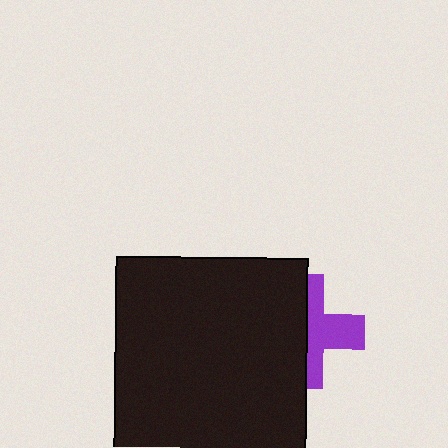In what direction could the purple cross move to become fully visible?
The purple cross could move right. That would shift it out from behind the black square entirely.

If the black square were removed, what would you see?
You would see the complete purple cross.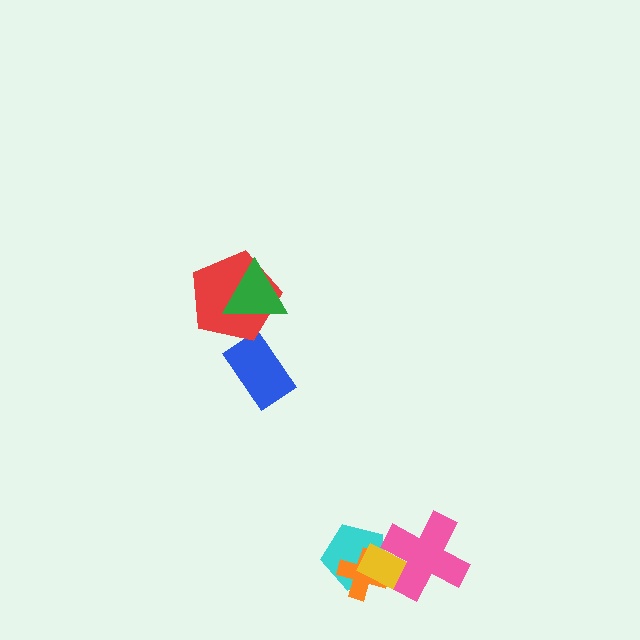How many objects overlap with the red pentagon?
1 object overlaps with the red pentagon.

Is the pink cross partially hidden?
No, no other shape covers it.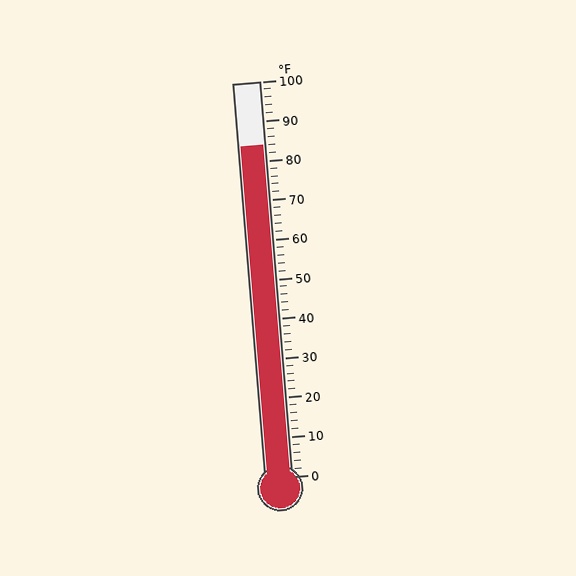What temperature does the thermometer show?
The thermometer shows approximately 84°F.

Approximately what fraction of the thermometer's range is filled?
The thermometer is filled to approximately 85% of its range.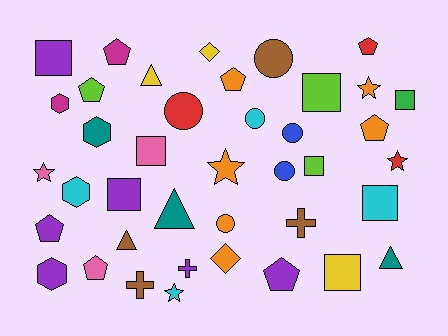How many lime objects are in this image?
There are 3 lime objects.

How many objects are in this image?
There are 40 objects.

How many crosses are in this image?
There are 3 crosses.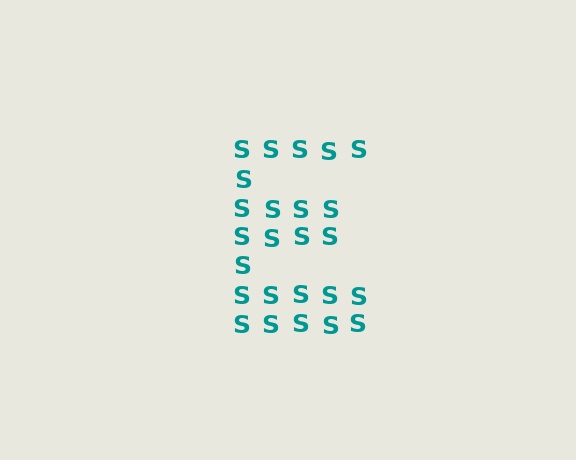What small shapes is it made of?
It is made of small letter S's.